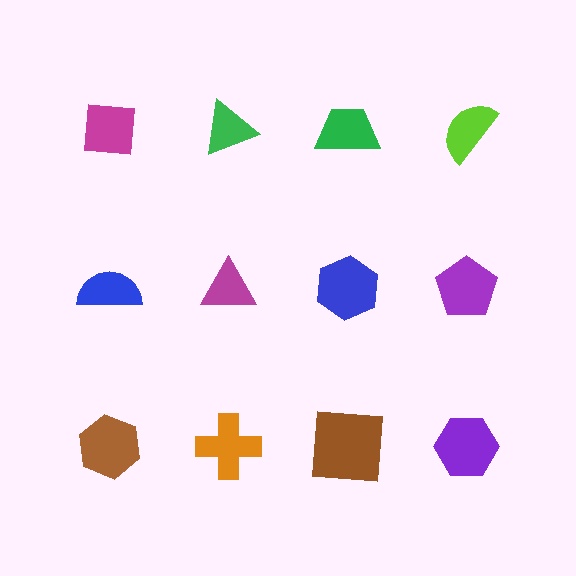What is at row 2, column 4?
A purple pentagon.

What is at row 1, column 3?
A green trapezoid.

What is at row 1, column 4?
A lime semicircle.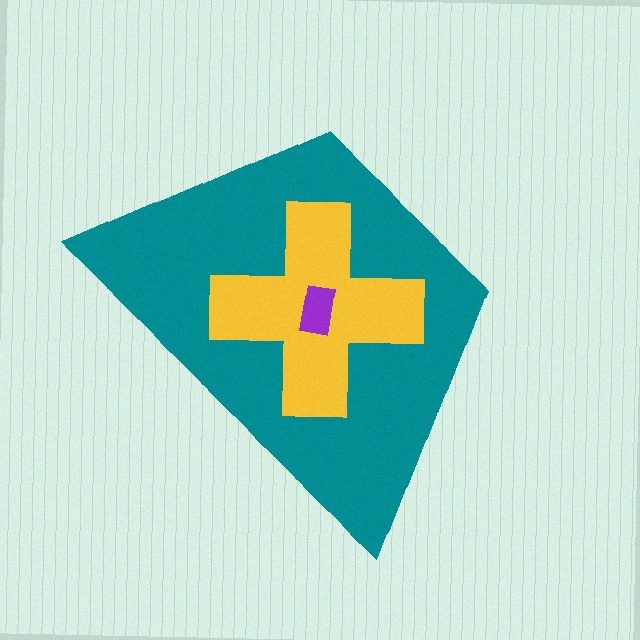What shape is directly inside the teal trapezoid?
The yellow cross.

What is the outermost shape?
The teal trapezoid.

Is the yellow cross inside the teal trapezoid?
Yes.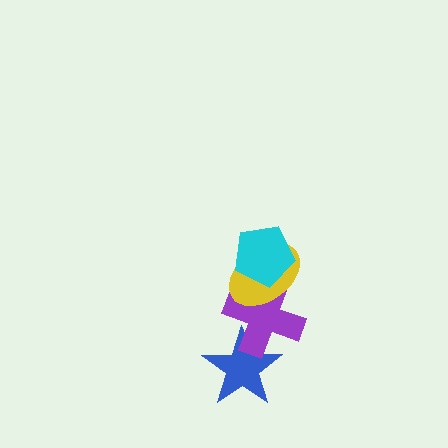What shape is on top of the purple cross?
The yellow ellipse is on top of the purple cross.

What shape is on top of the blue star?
The purple cross is on top of the blue star.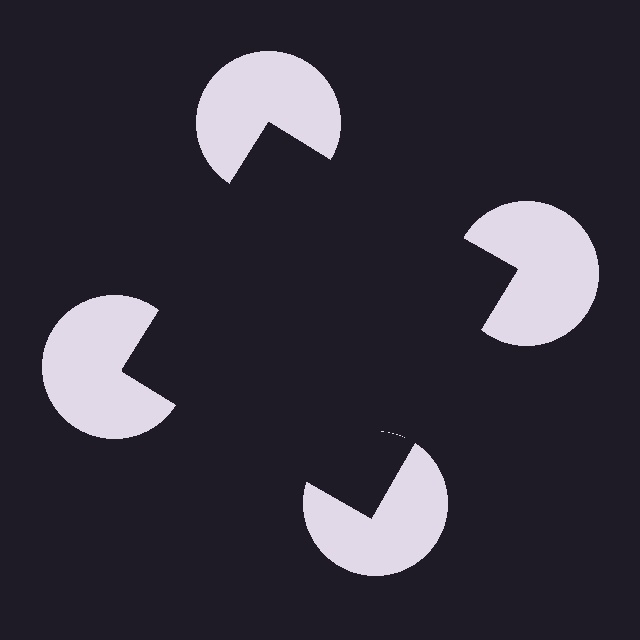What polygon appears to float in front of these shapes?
An illusory square — its edges are inferred from the aligned wedge cuts in the pac-man discs, not physically drawn.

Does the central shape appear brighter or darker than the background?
It typically appears slightly darker than the background, even though no actual brightness change is drawn.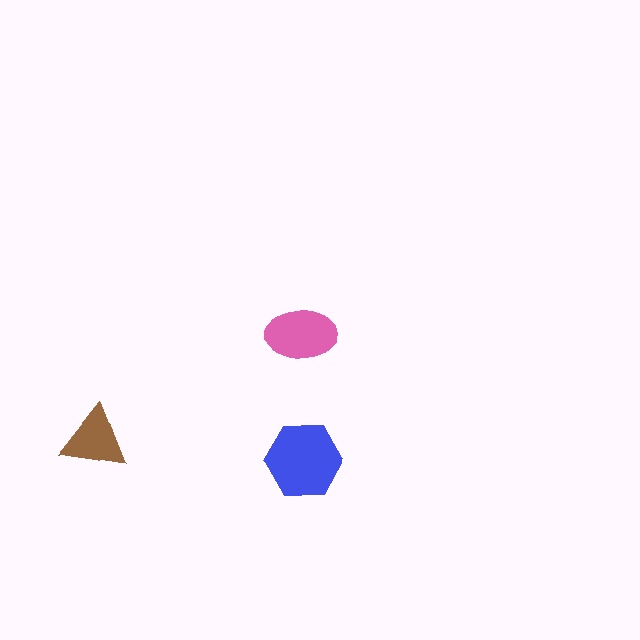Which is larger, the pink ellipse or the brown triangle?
The pink ellipse.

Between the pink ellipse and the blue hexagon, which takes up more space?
The blue hexagon.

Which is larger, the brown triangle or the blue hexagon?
The blue hexagon.